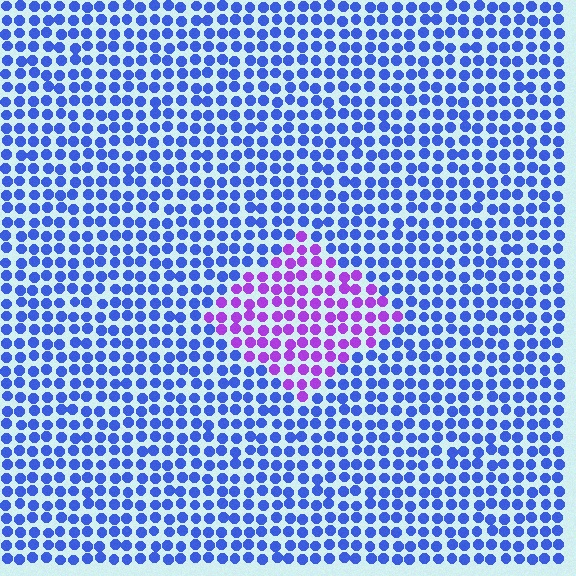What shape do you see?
I see a diamond.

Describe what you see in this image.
The image is filled with small blue elements in a uniform arrangement. A diamond-shaped region is visible where the elements are tinted to a slightly different hue, forming a subtle color boundary.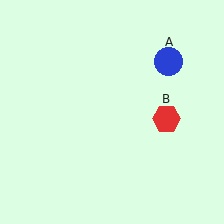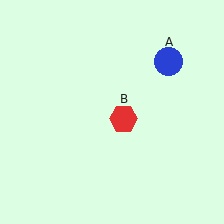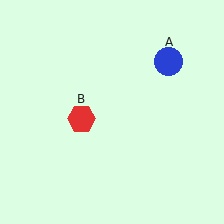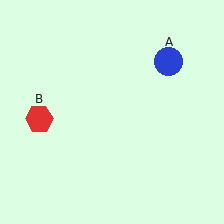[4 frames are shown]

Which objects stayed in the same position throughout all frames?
Blue circle (object A) remained stationary.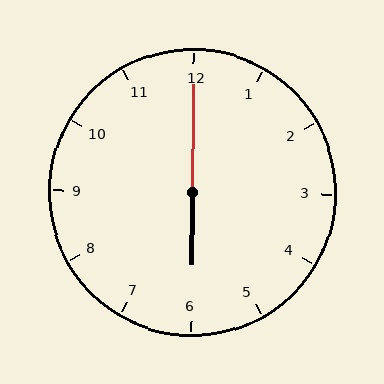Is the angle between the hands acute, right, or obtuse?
It is obtuse.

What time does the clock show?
6:00.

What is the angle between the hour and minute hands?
Approximately 180 degrees.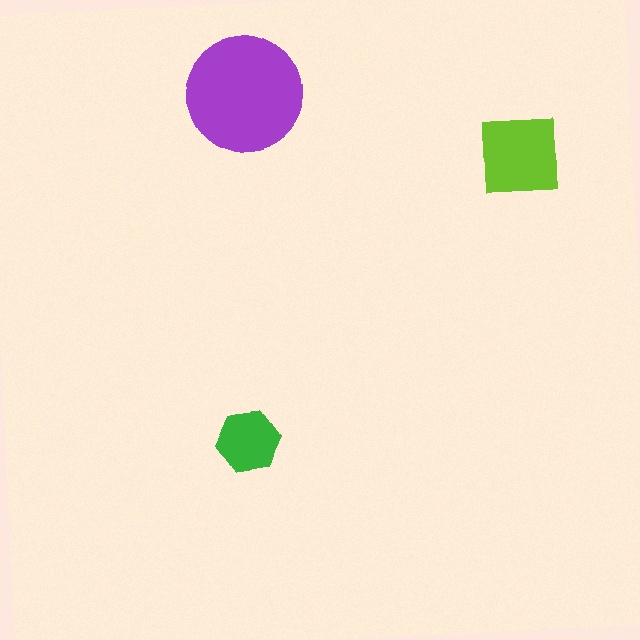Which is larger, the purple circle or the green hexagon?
The purple circle.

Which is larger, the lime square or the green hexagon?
The lime square.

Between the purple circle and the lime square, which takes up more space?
The purple circle.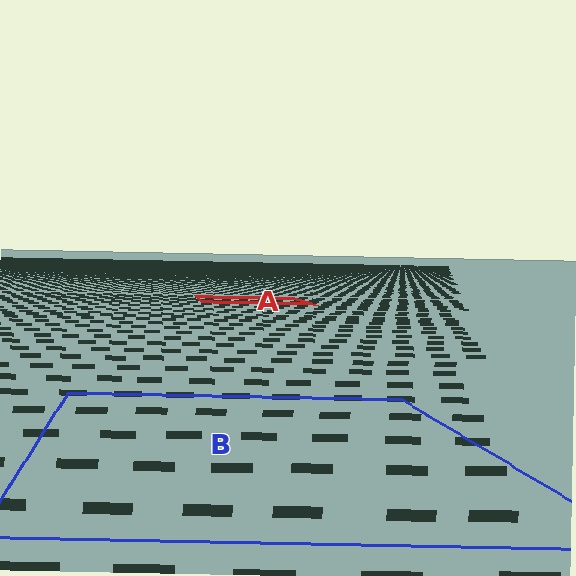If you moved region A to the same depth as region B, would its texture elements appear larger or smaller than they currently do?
They would appear larger. At a closer depth, the same texture elements are projected at a bigger on-screen size.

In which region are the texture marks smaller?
The texture marks are smaller in region A, because it is farther away.